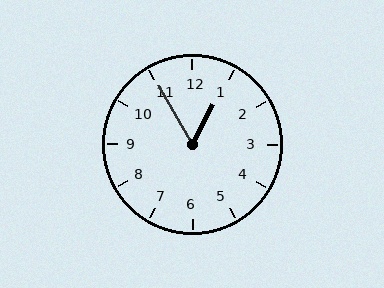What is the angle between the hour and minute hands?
Approximately 58 degrees.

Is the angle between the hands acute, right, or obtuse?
It is acute.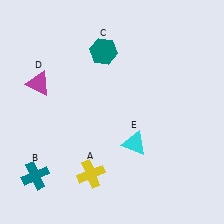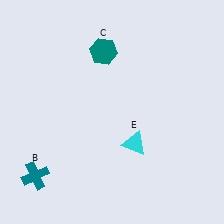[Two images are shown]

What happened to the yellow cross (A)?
The yellow cross (A) was removed in Image 2. It was in the bottom-left area of Image 1.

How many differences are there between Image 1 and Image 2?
There are 2 differences between the two images.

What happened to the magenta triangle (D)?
The magenta triangle (D) was removed in Image 2. It was in the top-left area of Image 1.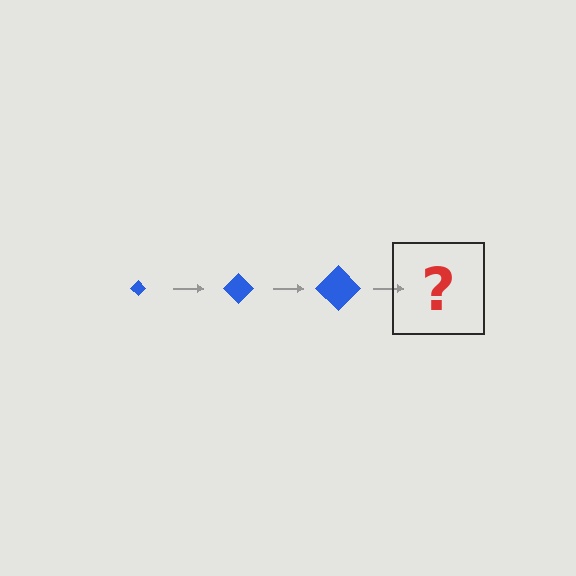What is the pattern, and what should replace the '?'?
The pattern is that the diamond gets progressively larger each step. The '?' should be a blue diamond, larger than the previous one.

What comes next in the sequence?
The next element should be a blue diamond, larger than the previous one.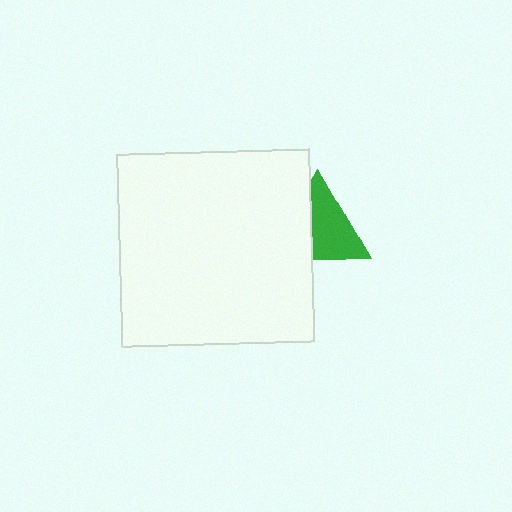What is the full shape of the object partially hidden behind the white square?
The partially hidden object is a green triangle.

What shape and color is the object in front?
The object in front is a white square.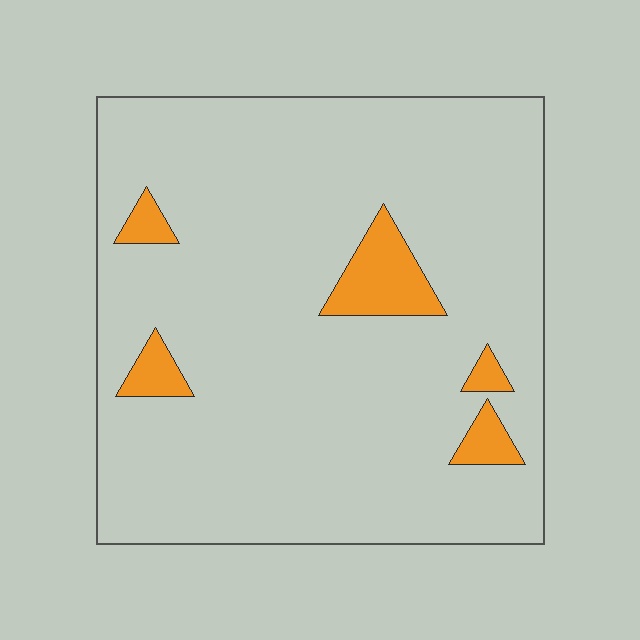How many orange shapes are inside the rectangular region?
5.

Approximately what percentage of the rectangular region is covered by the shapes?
Approximately 10%.